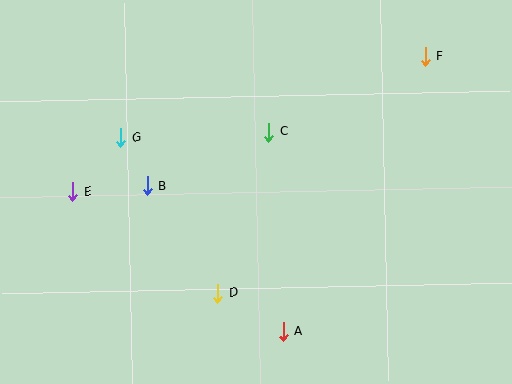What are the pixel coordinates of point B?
Point B is at (147, 186).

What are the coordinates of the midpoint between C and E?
The midpoint between C and E is at (170, 162).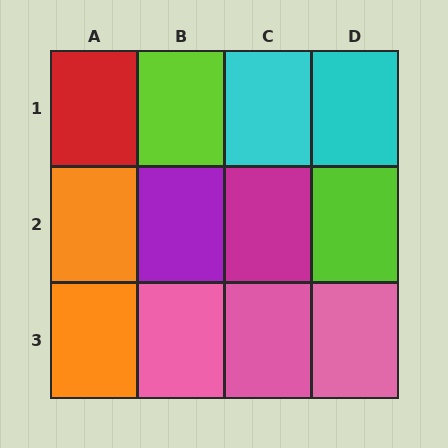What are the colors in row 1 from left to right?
Red, lime, cyan, cyan.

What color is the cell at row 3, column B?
Pink.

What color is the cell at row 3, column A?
Orange.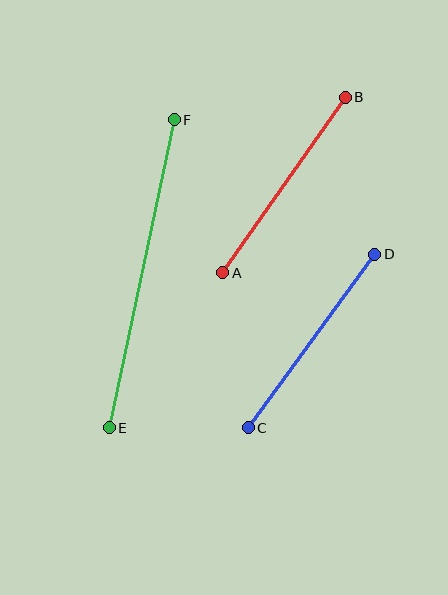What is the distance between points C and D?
The distance is approximately 215 pixels.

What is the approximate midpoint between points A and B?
The midpoint is at approximately (284, 185) pixels.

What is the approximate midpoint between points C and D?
The midpoint is at approximately (311, 341) pixels.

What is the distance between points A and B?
The distance is approximately 214 pixels.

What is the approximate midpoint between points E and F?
The midpoint is at approximately (142, 274) pixels.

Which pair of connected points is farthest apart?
Points E and F are farthest apart.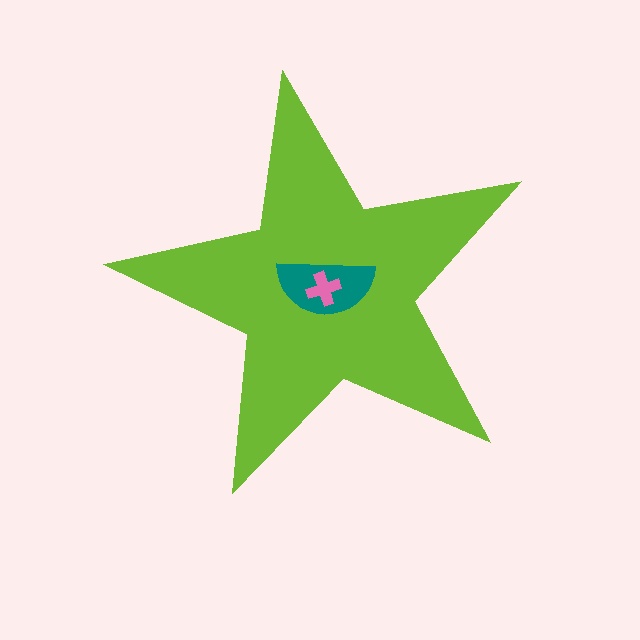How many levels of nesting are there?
3.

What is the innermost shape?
The pink cross.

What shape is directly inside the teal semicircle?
The pink cross.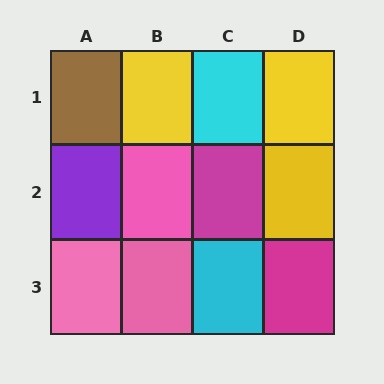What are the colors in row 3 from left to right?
Pink, pink, cyan, magenta.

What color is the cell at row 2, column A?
Purple.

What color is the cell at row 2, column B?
Pink.